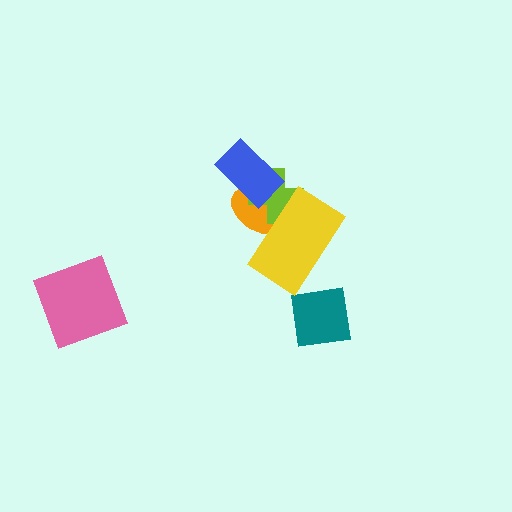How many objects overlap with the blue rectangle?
2 objects overlap with the blue rectangle.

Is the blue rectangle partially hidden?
No, no other shape covers it.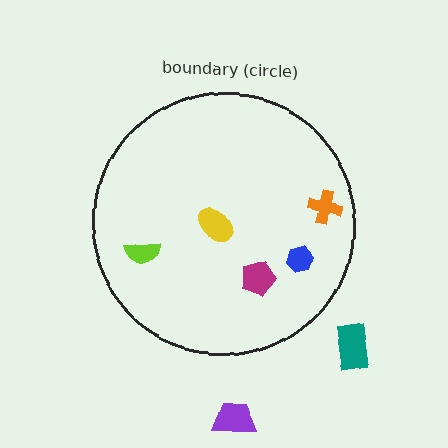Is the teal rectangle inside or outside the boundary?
Outside.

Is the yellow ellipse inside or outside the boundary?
Inside.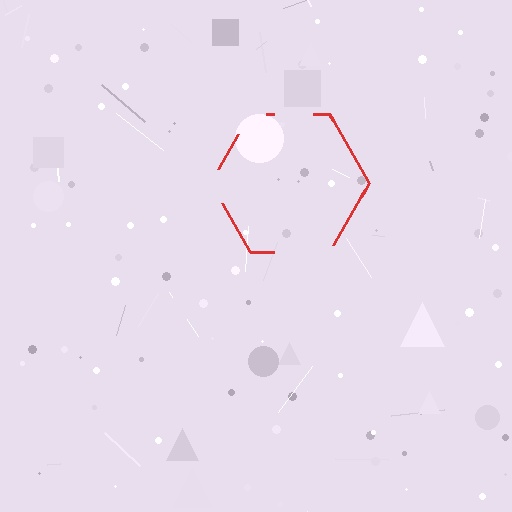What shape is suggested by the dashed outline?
The dashed outline suggests a hexagon.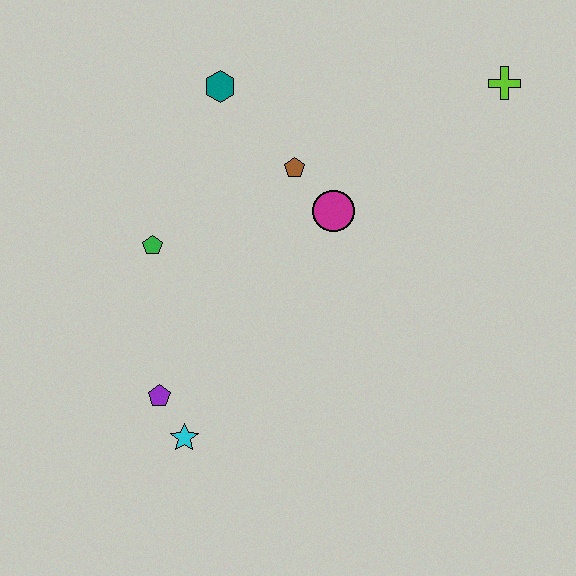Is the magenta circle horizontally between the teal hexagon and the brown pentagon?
No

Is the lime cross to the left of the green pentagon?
No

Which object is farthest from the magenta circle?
The cyan star is farthest from the magenta circle.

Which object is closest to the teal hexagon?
The brown pentagon is closest to the teal hexagon.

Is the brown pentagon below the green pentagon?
No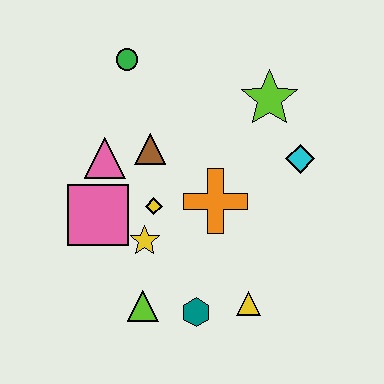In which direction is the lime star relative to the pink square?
The lime star is to the right of the pink square.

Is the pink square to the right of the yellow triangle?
No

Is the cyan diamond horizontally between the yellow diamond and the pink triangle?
No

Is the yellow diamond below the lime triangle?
No